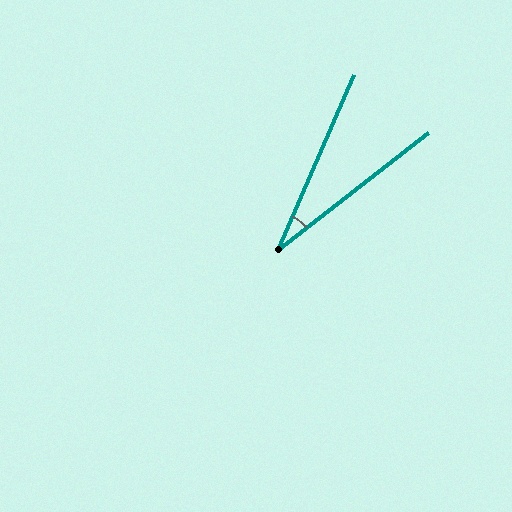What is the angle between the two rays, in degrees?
Approximately 29 degrees.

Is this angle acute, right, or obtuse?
It is acute.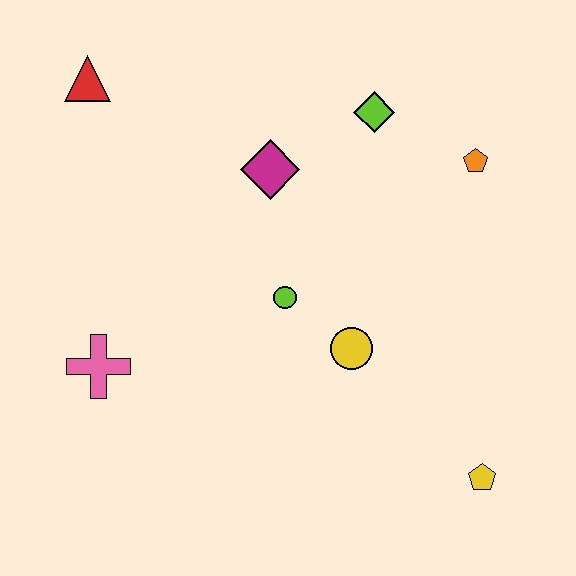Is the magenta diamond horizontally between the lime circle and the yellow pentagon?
No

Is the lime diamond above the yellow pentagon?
Yes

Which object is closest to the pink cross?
The lime circle is closest to the pink cross.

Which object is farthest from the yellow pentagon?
The red triangle is farthest from the yellow pentagon.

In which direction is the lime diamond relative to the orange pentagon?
The lime diamond is to the left of the orange pentagon.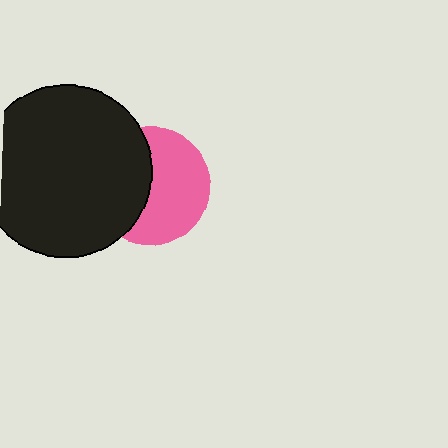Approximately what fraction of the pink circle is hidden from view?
Roughly 43% of the pink circle is hidden behind the black circle.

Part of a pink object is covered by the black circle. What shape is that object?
It is a circle.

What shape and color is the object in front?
The object in front is a black circle.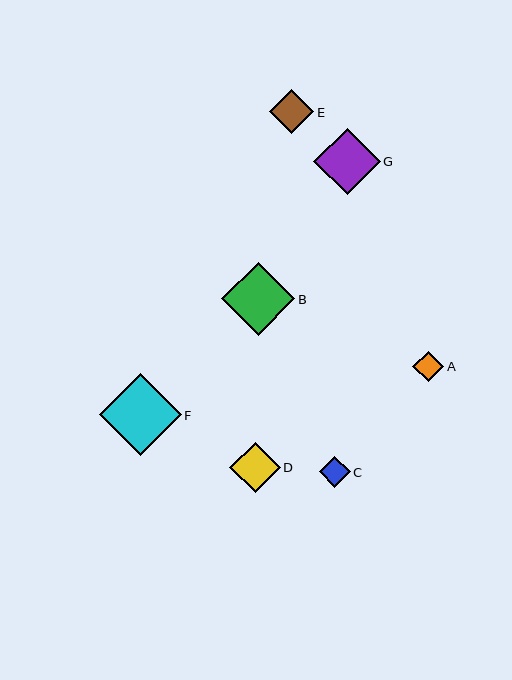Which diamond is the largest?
Diamond F is the largest with a size of approximately 81 pixels.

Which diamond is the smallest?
Diamond A is the smallest with a size of approximately 31 pixels.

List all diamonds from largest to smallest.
From largest to smallest: F, B, G, D, E, C, A.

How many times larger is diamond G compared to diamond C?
Diamond G is approximately 2.1 times the size of diamond C.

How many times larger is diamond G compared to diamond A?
Diamond G is approximately 2.1 times the size of diamond A.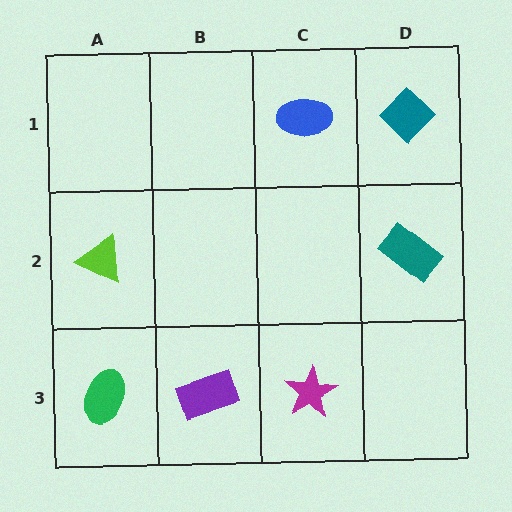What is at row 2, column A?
A lime triangle.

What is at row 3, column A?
A green ellipse.